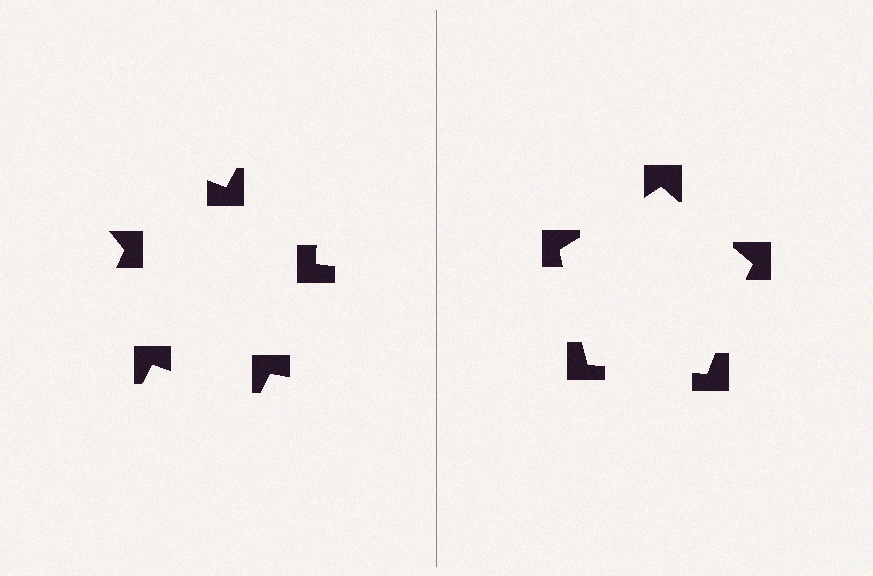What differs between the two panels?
The notched squares are positioned identically on both sides; only the wedge orientations differ. On the right they align to a pentagon; on the left they are misaligned.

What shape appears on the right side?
An illusory pentagon.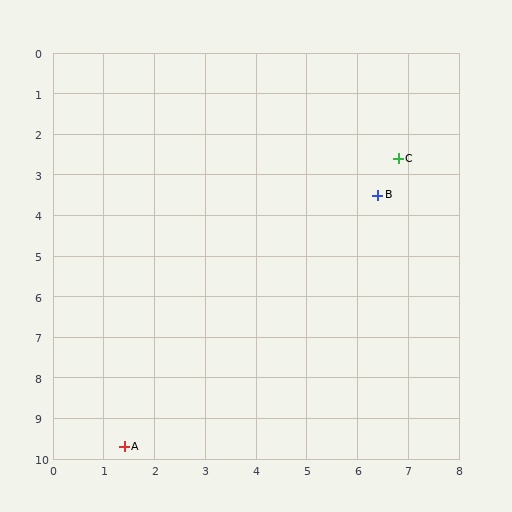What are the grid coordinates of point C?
Point C is at approximately (6.8, 2.6).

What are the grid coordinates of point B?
Point B is at approximately (6.4, 3.5).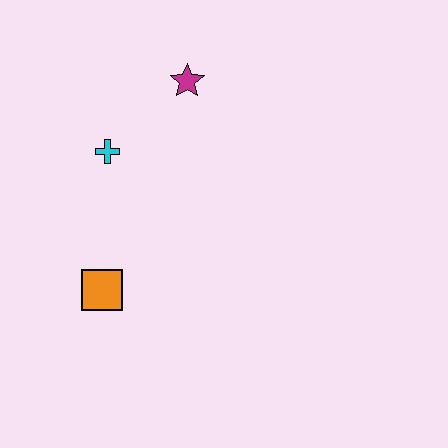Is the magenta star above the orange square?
Yes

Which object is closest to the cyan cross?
The magenta star is closest to the cyan cross.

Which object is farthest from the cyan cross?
The orange square is farthest from the cyan cross.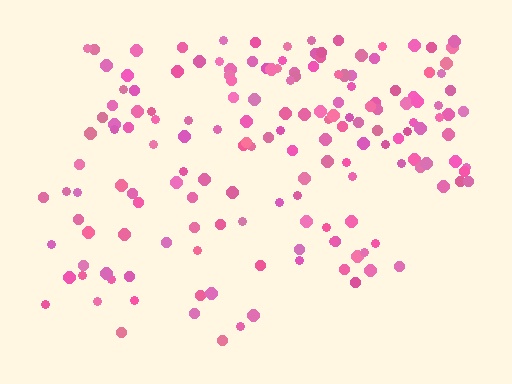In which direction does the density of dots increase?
From bottom to top, with the top side densest.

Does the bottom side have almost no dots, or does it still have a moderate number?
Still a moderate number, just noticeably fewer than the top.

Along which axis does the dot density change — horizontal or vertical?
Vertical.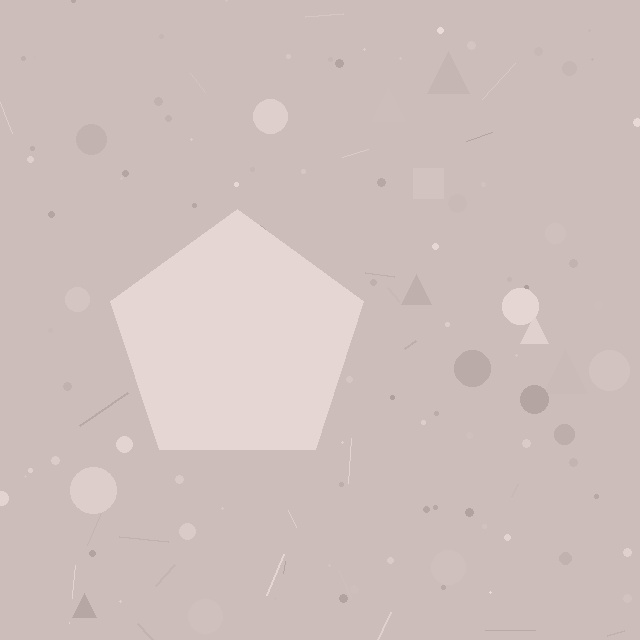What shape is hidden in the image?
A pentagon is hidden in the image.